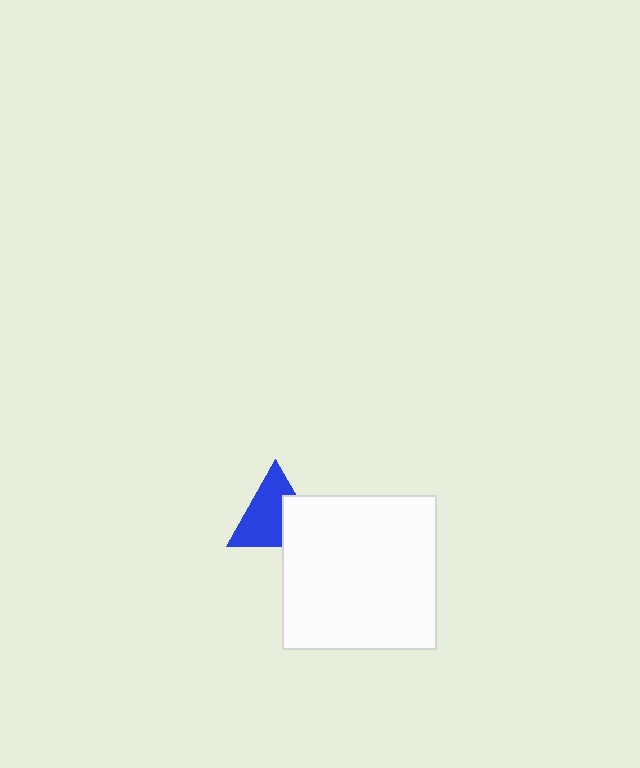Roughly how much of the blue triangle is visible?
Most of it is visible (roughly 65%).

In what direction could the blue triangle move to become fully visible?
The blue triangle could move toward the upper-left. That would shift it out from behind the white square entirely.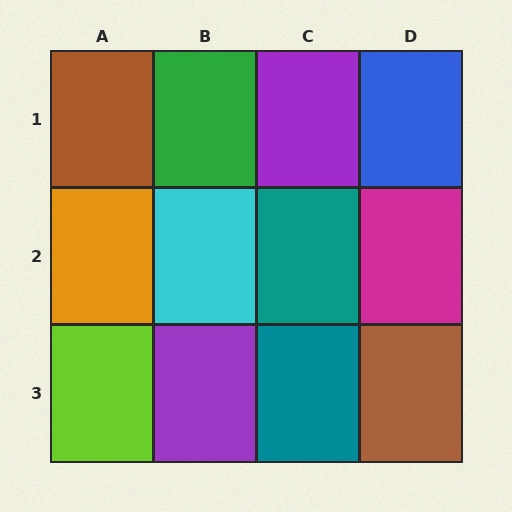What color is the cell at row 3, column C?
Teal.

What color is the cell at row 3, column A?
Lime.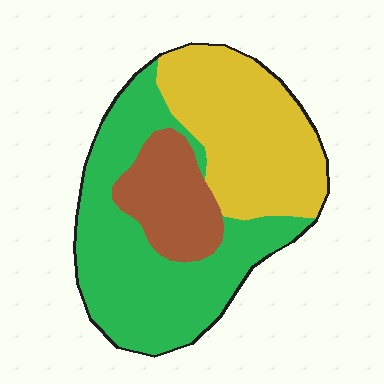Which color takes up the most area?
Green, at roughly 45%.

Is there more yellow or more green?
Green.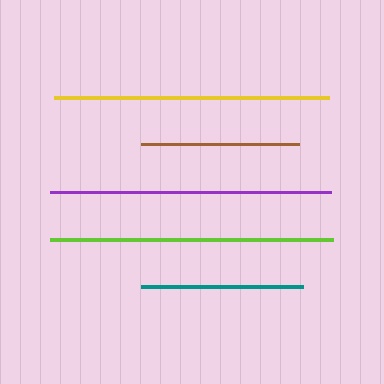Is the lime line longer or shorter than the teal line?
The lime line is longer than the teal line.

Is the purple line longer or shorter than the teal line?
The purple line is longer than the teal line.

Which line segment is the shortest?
The brown line is the shortest at approximately 158 pixels.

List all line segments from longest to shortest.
From longest to shortest: lime, purple, yellow, teal, brown.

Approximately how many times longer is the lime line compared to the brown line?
The lime line is approximately 1.8 times the length of the brown line.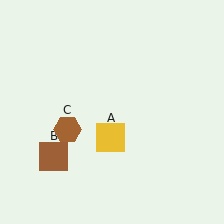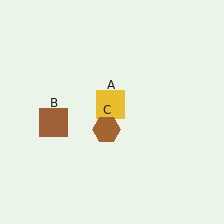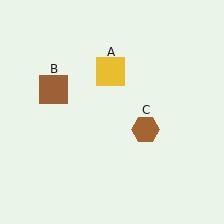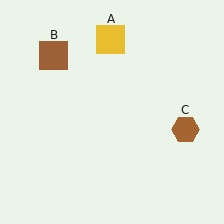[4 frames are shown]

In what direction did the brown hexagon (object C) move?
The brown hexagon (object C) moved right.